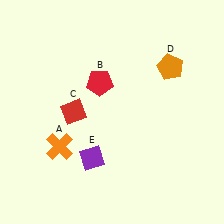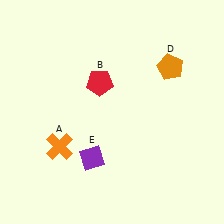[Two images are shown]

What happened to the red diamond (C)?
The red diamond (C) was removed in Image 2. It was in the top-left area of Image 1.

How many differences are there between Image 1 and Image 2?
There is 1 difference between the two images.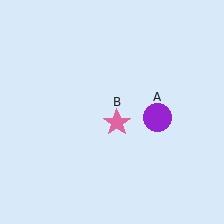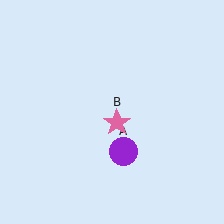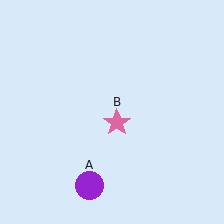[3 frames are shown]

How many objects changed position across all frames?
1 object changed position: purple circle (object A).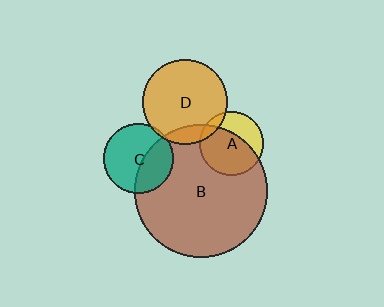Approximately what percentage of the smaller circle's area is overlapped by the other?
Approximately 65%.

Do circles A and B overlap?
Yes.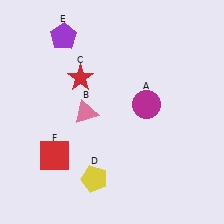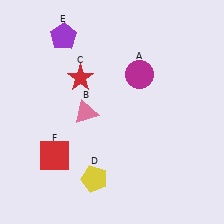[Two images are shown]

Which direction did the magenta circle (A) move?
The magenta circle (A) moved up.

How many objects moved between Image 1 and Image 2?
1 object moved between the two images.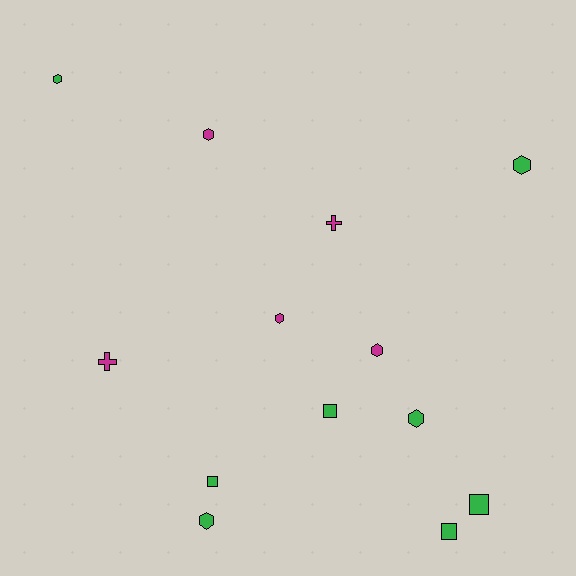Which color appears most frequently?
Green, with 8 objects.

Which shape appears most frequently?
Hexagon, with 7 objects.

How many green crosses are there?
There are no green crosses.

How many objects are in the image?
There are 13 objects.